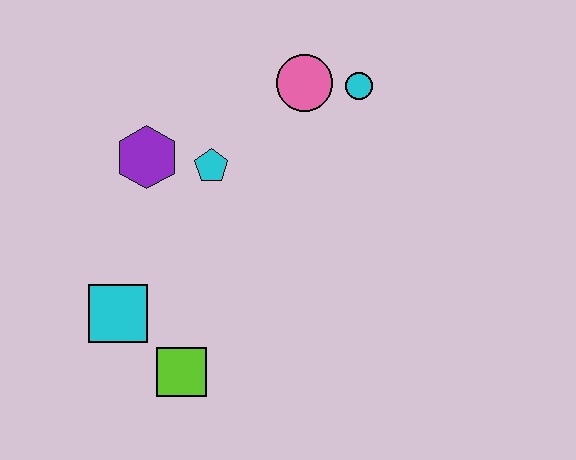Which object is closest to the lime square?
The cyan square is closest to the lime square.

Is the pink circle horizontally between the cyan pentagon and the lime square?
No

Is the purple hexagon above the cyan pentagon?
Yes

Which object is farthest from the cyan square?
The cyan circle is farthest from the cyan square.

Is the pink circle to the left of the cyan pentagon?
No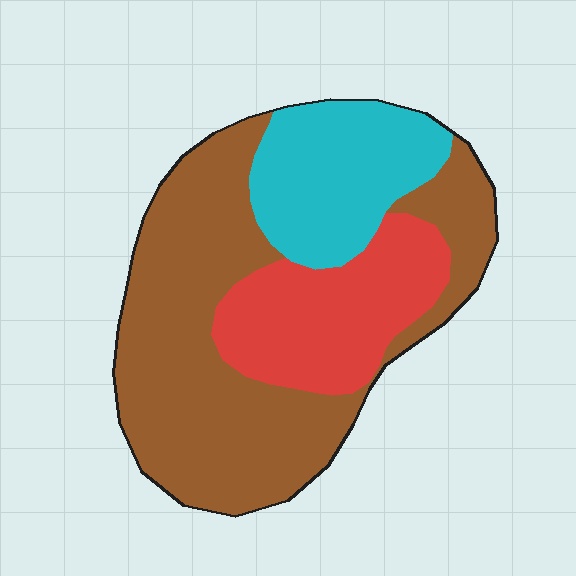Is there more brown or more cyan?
Brown.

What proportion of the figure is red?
Red takes up about one quarter (1/4) of the figure.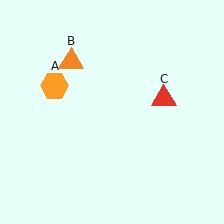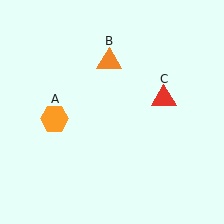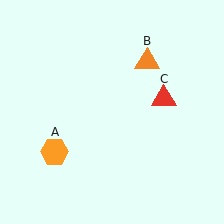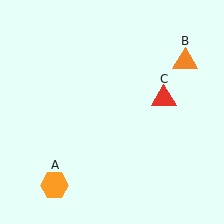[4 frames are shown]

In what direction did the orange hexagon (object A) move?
The orange hexagon (object A) moved down.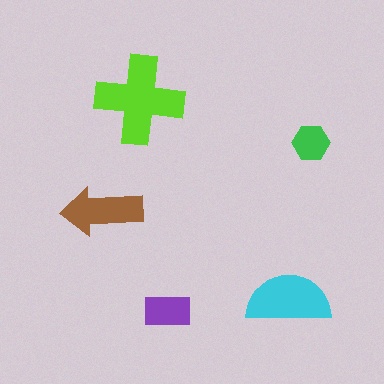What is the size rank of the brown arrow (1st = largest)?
3rd.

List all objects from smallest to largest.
The green hexagon, the purple rectangle, the brown arrow, the cyan semicircle, the lime cross.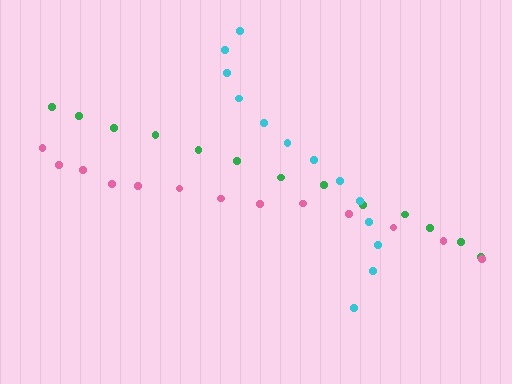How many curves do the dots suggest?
There are 3 distinct paths.